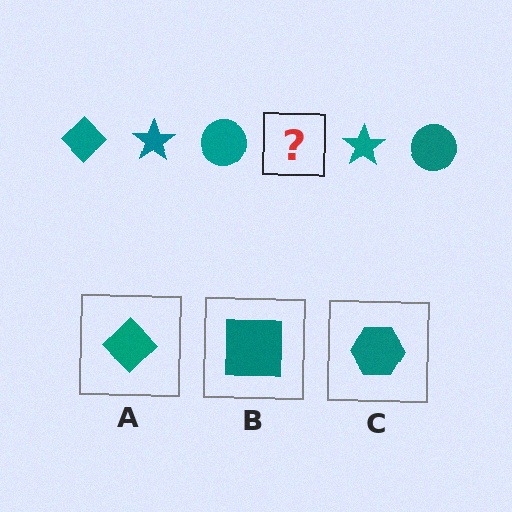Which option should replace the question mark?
Option A.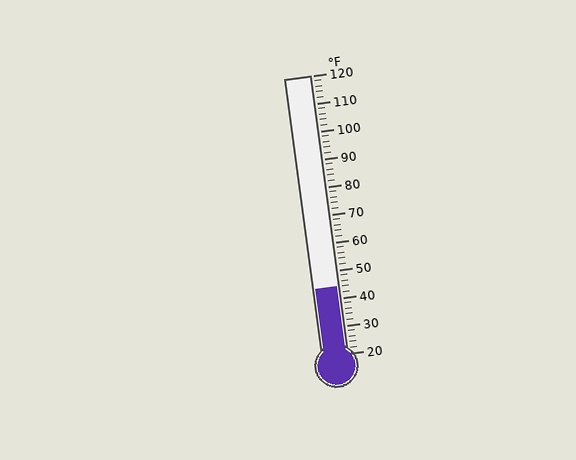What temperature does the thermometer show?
The thermometer shows approximately 44°F.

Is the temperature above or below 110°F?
The temperature is below 110°F.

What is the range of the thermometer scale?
The thermometer scale ranges from 20°F to 120°F.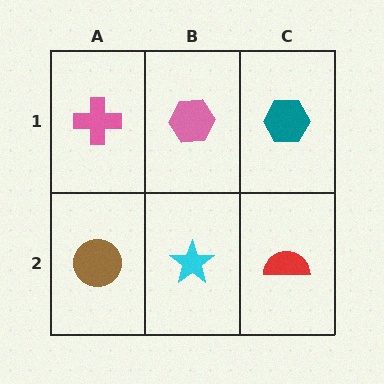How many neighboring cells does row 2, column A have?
2.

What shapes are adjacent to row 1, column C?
A red semicircle (row 2, column C), a pink hexagon (row 1, column B).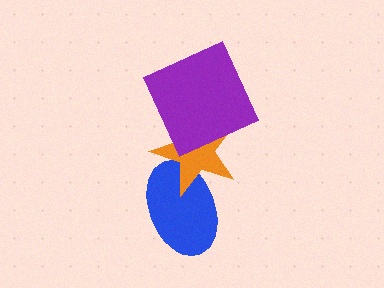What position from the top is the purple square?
The purple square is 1st from the top.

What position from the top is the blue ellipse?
The blue ellipse is 3rd from the top.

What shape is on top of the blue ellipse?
The orange star is on top of the blue ellipse.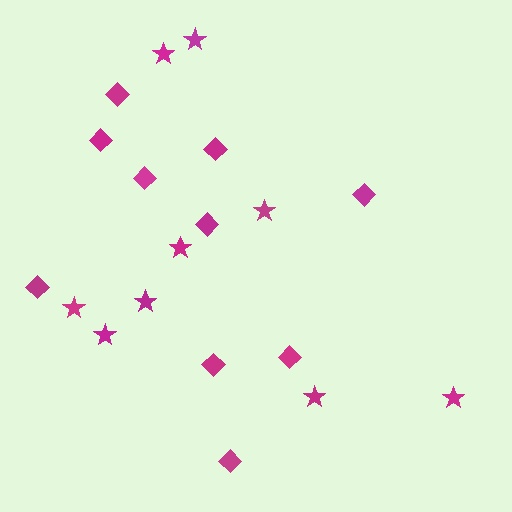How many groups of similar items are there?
There are 2 groups: one group of diamonds (10) and one group of stars (9).